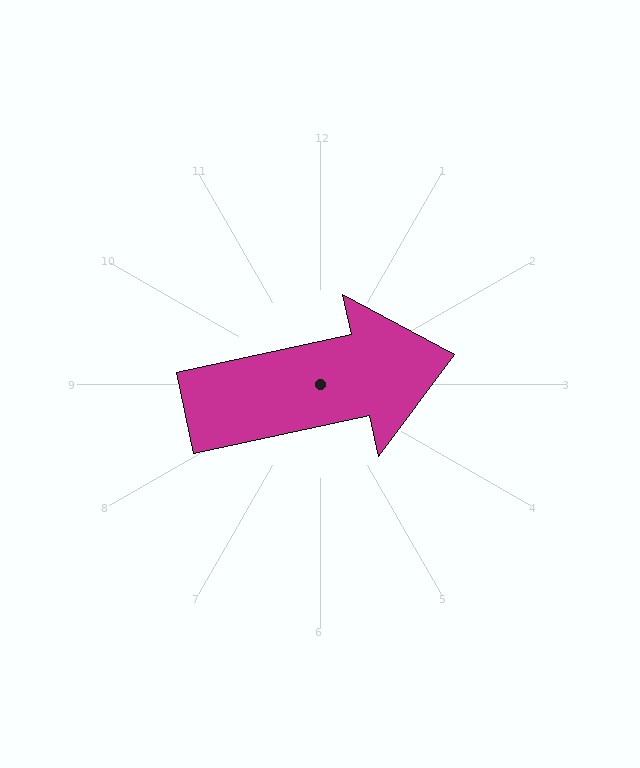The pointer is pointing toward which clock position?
Roughly 3 o'clock.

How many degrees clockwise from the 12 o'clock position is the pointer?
Approximately 78 degrees.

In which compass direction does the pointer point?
East.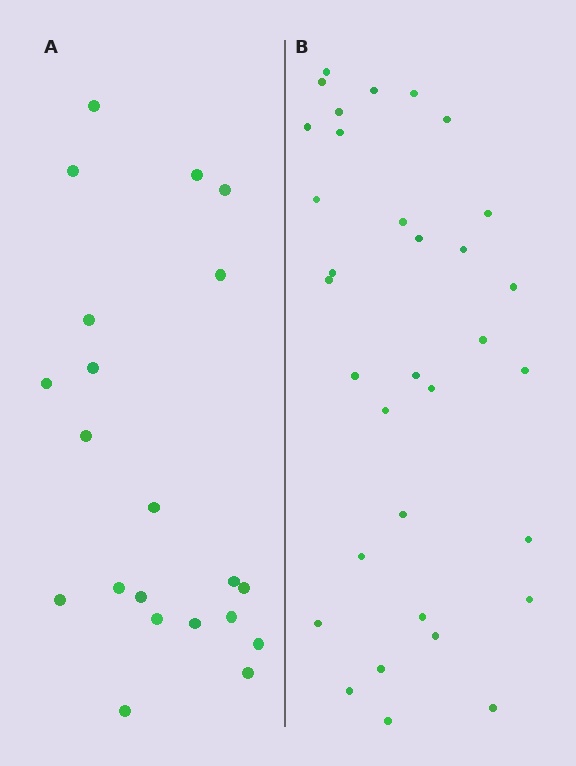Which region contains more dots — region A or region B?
Region B (the right region) has more dots.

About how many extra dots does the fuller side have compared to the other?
Region B has roughly 12 or so more dots than region A.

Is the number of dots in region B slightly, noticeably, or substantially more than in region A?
Region B has substantially more. The ratio is roughly 1.6 to 1.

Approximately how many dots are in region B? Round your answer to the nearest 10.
About 30 dots. (The exact count is 33, which rounds to 30.)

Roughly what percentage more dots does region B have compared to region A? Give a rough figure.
About 55% more.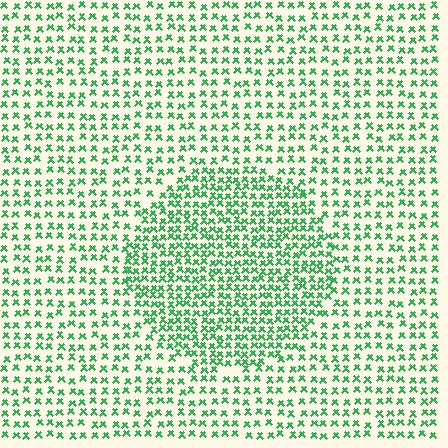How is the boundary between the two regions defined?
The boundary is defined by a change in element density (approximately 1.7x ratio). All elements are the same color, size, and shape.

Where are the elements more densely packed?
The elements are more densely packed inside the circle boundary.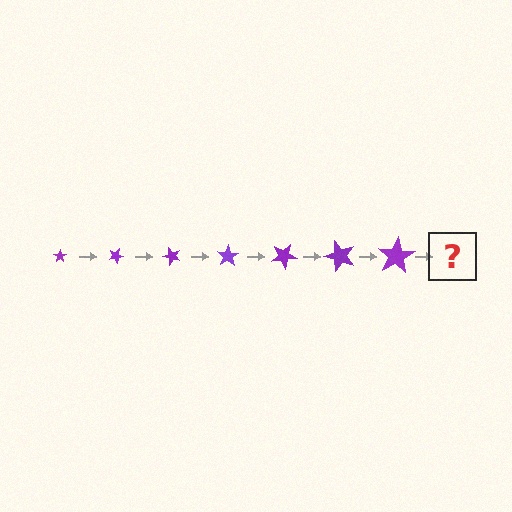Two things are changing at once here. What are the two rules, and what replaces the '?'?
The two rules are that the star grows larger each step and it rotates 25 degrees each step. The '?' should be a star, larger than the previous one and rotated 175 degrees from the start.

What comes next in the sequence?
The next element should be a star, larger than the previous one and rotated 175 degrees from the start.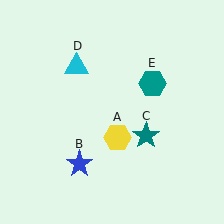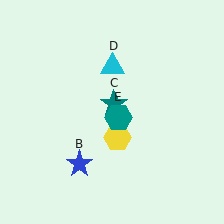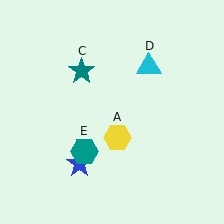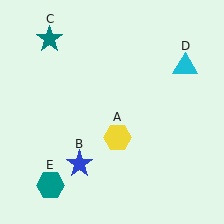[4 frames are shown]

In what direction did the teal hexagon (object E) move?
The teal hexagon (object E) moved down and to the left.